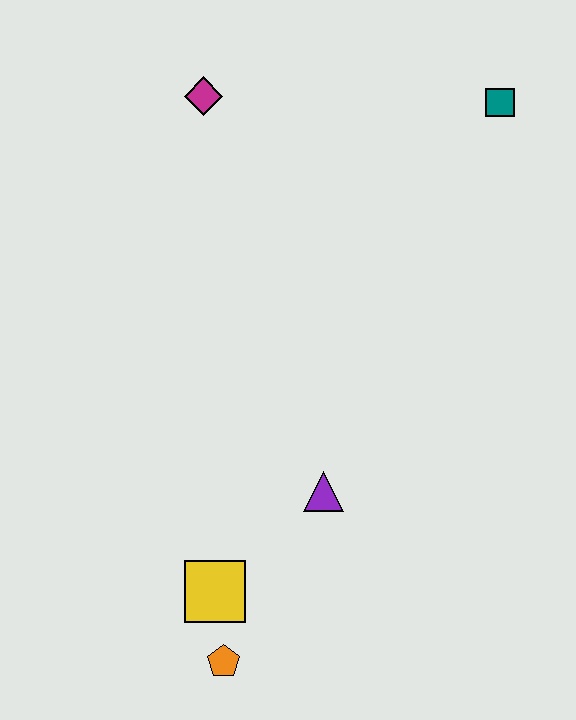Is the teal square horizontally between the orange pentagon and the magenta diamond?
No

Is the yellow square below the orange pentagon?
No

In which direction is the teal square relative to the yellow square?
The teal square is above the yellow square.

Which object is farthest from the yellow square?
The teal square is farthest from the yellow square.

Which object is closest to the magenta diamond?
The teal square is closest to the magenta diamond.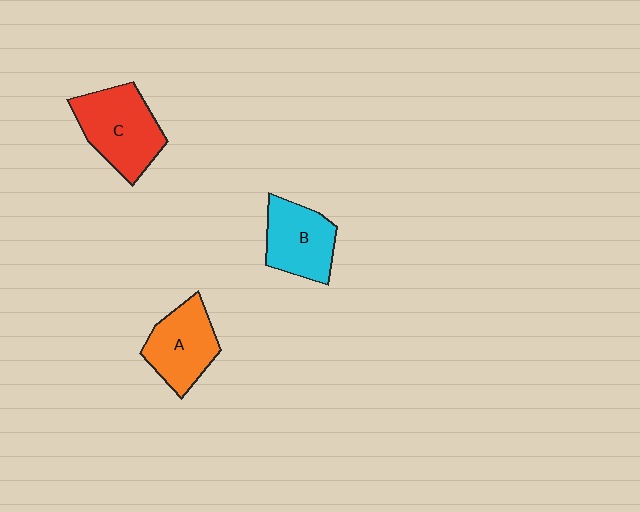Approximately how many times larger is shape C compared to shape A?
Approximately 1.2 times.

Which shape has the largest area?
Shape C (red).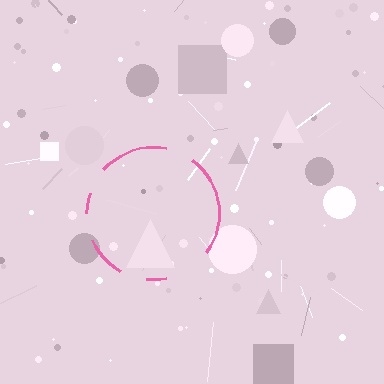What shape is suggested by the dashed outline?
The dashed outline suggests a circle.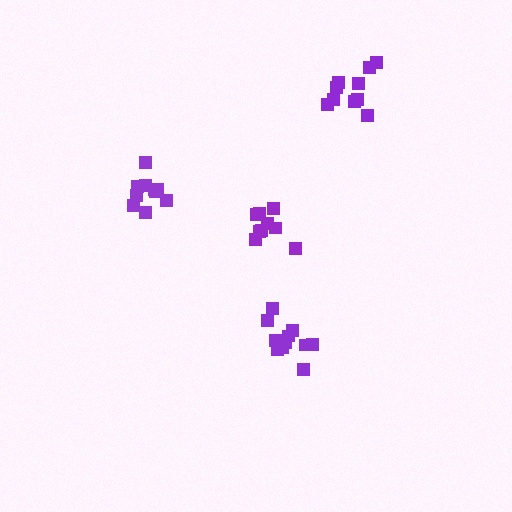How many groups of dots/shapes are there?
There are 4 groups.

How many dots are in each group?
Group 1: 11 dots, Group 2: 9 dots, Group 3: 10 dots, Group 4: 10 dots (40 total).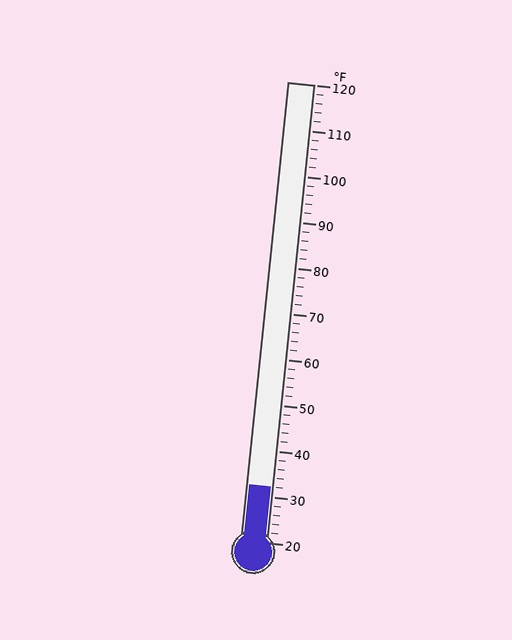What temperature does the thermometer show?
The thermometer shows approximately 32°F.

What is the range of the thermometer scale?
The thermometer scale ranges from 20°F to 120°F.